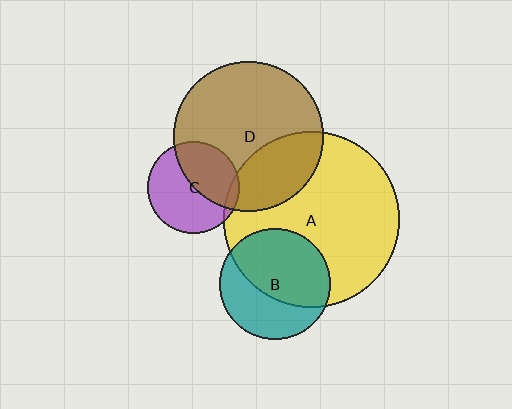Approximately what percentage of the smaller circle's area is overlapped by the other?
Approximately 30%.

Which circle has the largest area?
Circle A (yellow).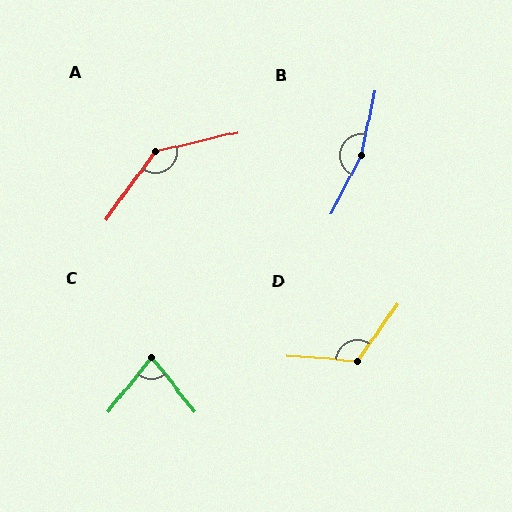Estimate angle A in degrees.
Approximately 139 degrees.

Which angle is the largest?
B, at approximately 165 degrees.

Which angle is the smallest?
C, at approximately 78 degrees.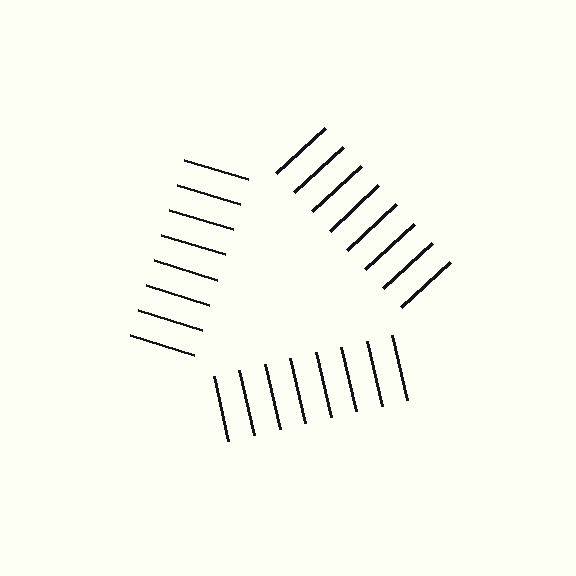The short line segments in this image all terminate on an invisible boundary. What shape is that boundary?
An illusory triangle — the line segments terminate on its edges but no continuous stroke is drawn.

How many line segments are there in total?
24 — 8 along each of the 3 edges.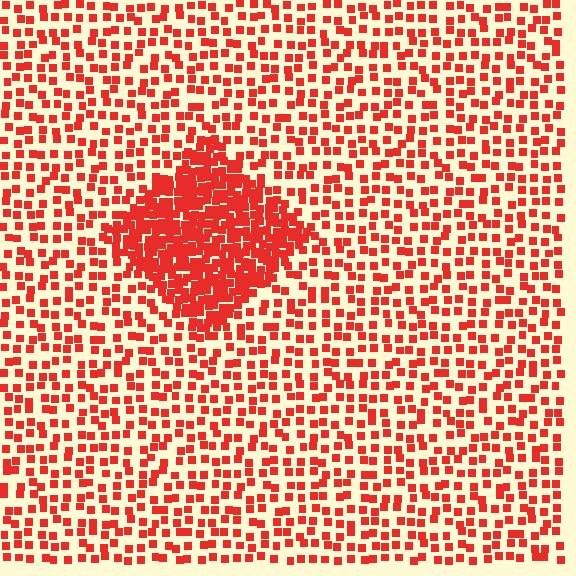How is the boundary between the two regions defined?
The boundary is defined by a change in element density (approximately 2.6x ratio). All elements are the same color, size, and shape.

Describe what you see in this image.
The image contains small red elements arranged at two different densities. A diamond-shaped region is visible where the elements are more densely packed than the surrounding area.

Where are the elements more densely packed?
The elements are more densely packed inside the diamond boundary.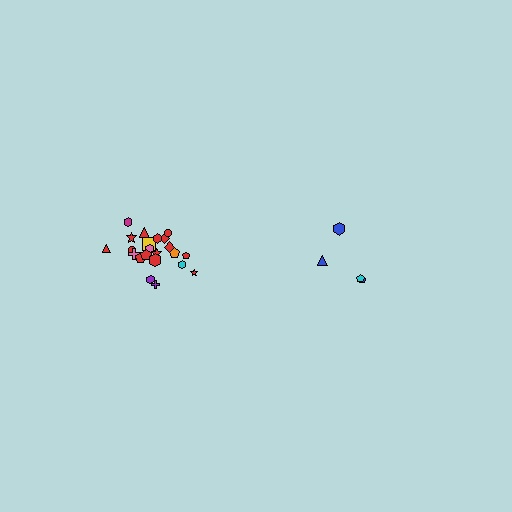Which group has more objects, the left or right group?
The left group.